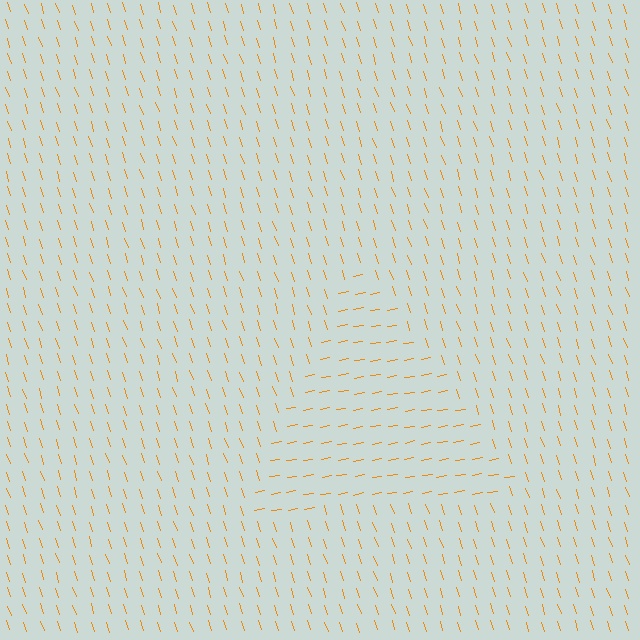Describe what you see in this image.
The image is filled with small orange line segments. A triangle region in the image has lines oriented differently from the surrounding lines, creating a visible texture boundary.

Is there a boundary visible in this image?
Yes, there is a texture boundary formed by a change in line orientation.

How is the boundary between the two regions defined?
The boundary is defined purely by a change in line orientation (approximately 82 degrees difference). All lines are the same color and thickness.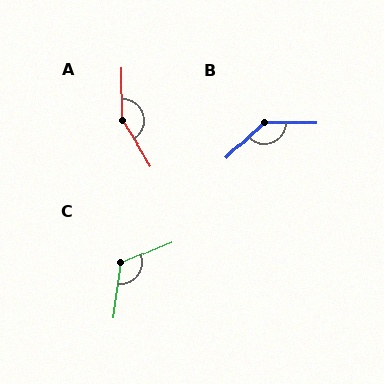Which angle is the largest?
A, at approximately 148 degrees.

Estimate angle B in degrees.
Approximately 135 degrees.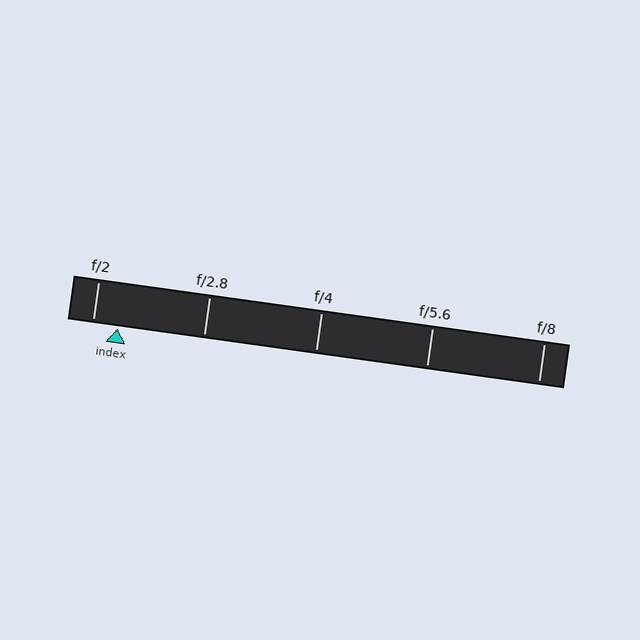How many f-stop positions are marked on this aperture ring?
There are 5 f-stop positions marked.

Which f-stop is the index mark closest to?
The index mark is closest to f/2.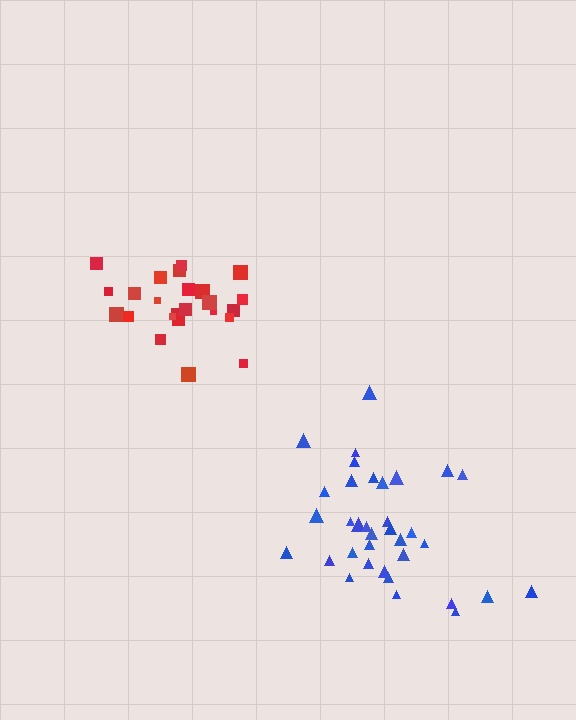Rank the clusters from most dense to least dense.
blue, red.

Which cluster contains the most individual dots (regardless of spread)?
Blue (35).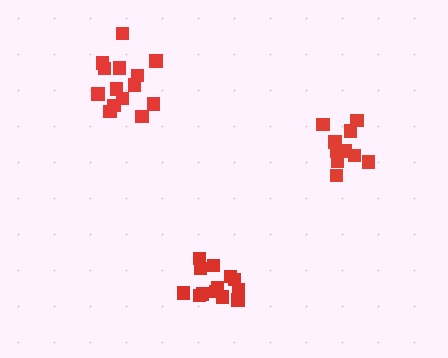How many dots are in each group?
Group 1: 11 dots, Group 2: 14 dots, Group 3: 14 dots (39 total).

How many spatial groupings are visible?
There are 3 spatial groupings.